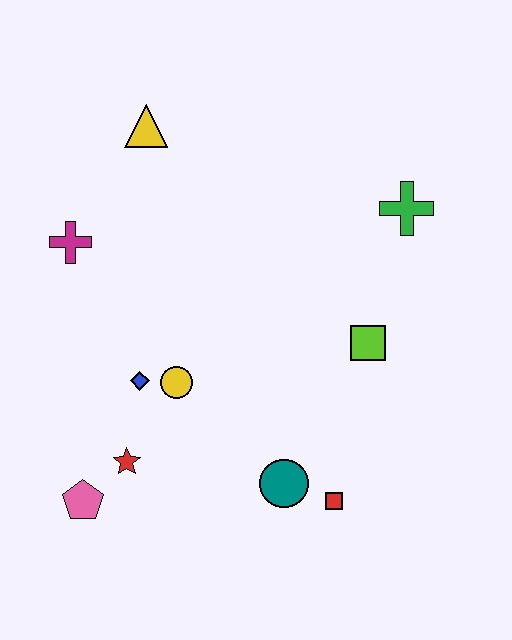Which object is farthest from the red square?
The yellow triangle is farthest from the red square.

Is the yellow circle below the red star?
No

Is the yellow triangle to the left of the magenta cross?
No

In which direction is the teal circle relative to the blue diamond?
The teal circle is to the right of the blue diamond.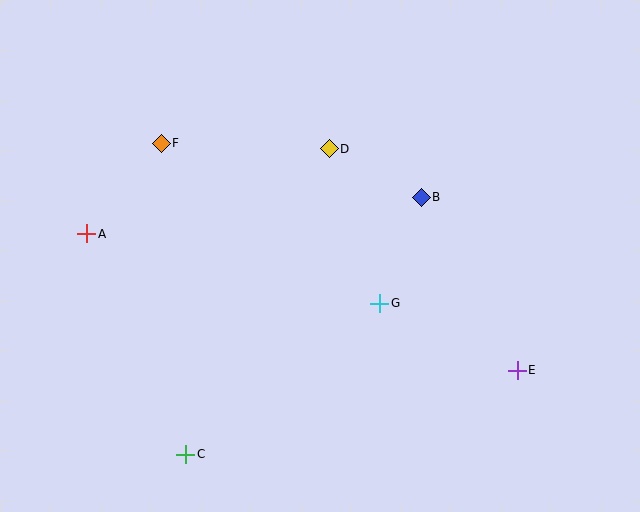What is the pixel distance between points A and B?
The distance between A and B is 336 pixels.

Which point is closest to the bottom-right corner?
Point E is closest to the bottom-right corner.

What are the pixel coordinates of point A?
Point A is at (87, 234).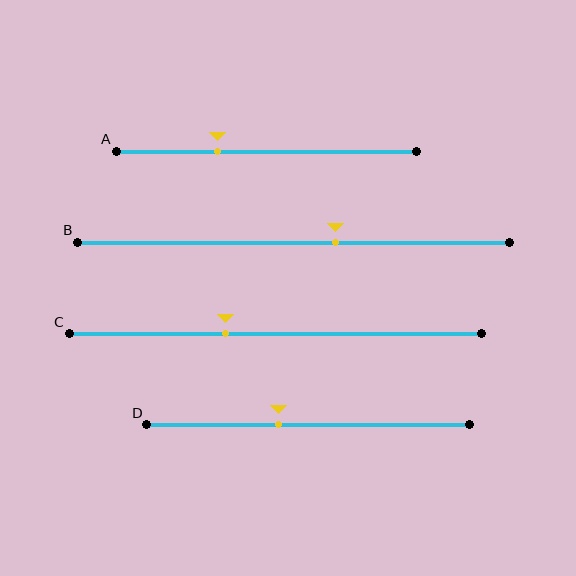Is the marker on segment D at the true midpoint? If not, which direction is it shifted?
No, the marker on segment D is shifted to the left by about 9% of the segment length.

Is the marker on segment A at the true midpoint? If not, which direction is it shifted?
No, the marker on segment A is shifted to the left by about 16% of the segment length.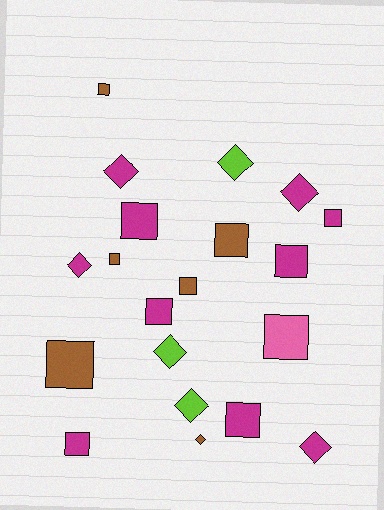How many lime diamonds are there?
There are 3 lime diamonds.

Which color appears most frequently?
Magenta, with 10 objects.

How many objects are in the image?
There are 20 objects.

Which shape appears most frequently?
Square, with 12 objects.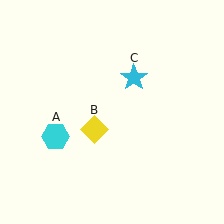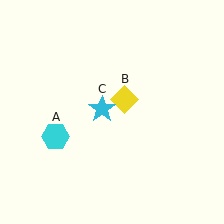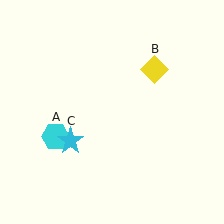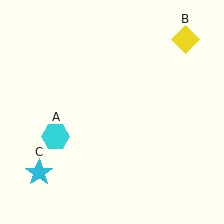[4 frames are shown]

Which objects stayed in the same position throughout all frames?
Cyan hexagon (object A) remained stationary.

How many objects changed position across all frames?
2 objects changed position: yellow diamond (object B), cyan star (object C).